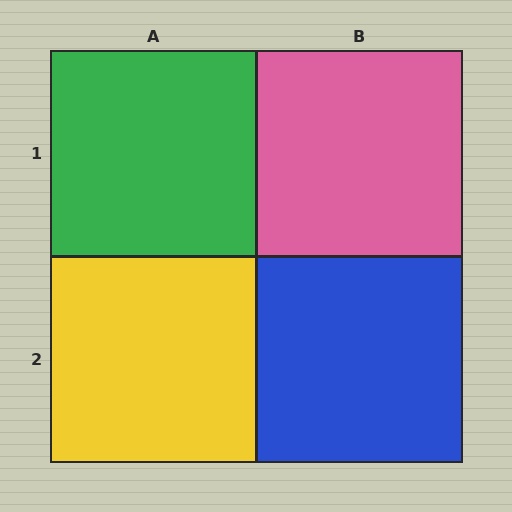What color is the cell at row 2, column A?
Yellow.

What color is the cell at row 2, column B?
Blue.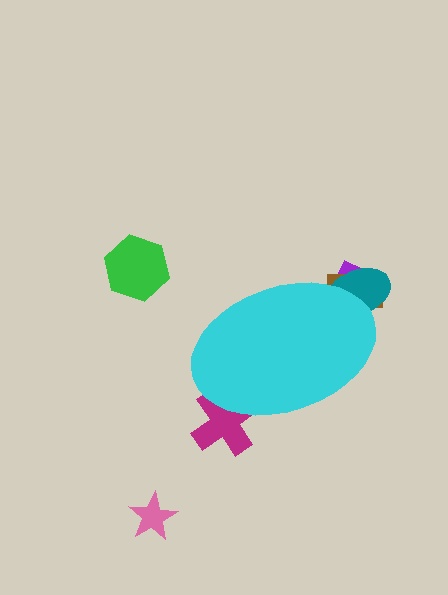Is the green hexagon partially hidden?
No, the green hexagon is fully visible.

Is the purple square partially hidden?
Yes, the purple square is partially hidden behind the cyan ellipse.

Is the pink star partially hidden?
No, the pink star is fully visible.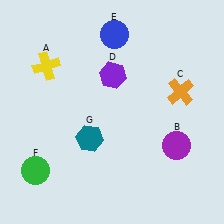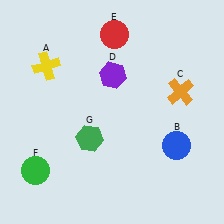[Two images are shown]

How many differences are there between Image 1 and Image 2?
There are 3 differences between the two images.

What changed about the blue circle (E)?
In Image 1, E is blue. In Image 2, it changed to red.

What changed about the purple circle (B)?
In Image 1, B is purple. In Image 2, it changed to blue.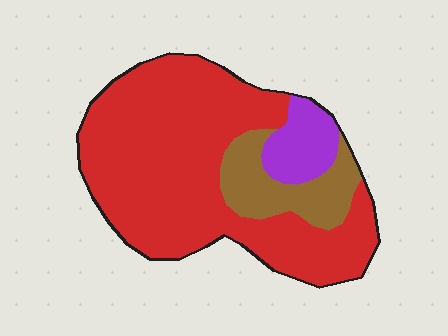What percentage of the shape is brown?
Brown covers about 15% of the shape.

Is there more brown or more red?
Red.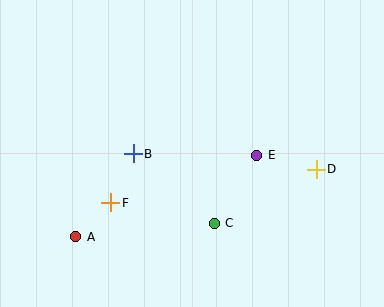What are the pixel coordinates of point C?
Point C is at (214, 223).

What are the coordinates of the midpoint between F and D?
The midpoint between F and D is at (213, 186).